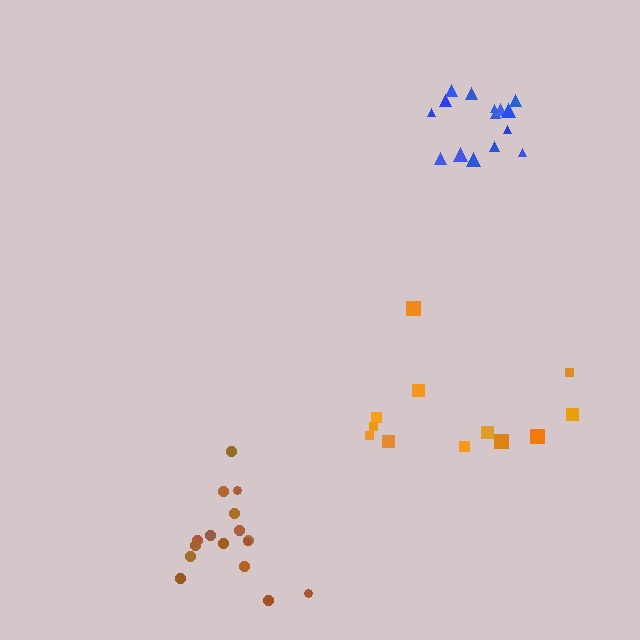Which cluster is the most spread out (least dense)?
Orange.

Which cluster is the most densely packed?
Blue.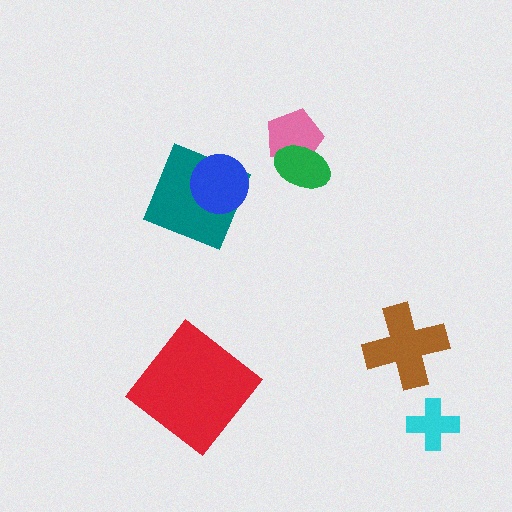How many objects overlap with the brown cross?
0 objects overlap with the brown cross.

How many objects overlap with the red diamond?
0 objects overlap with the red diamond.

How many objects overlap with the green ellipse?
1 object overlaps with the green ellipse.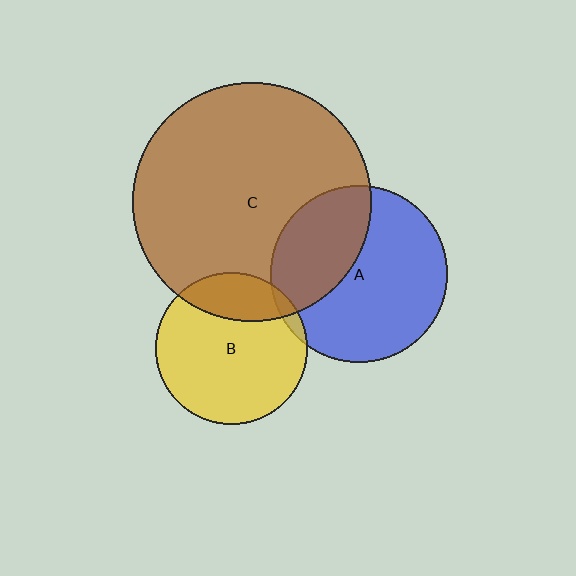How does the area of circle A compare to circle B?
Approximately 1.4 times.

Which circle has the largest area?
Circle C (brown).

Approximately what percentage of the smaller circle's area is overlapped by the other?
Approximately 5%.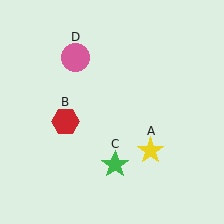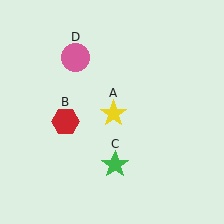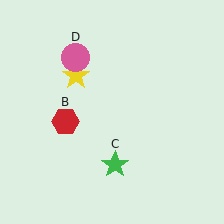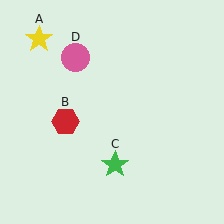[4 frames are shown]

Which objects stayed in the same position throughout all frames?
Red hexagon (object B) and green star (object C) and pink circle (object D) remained stationary.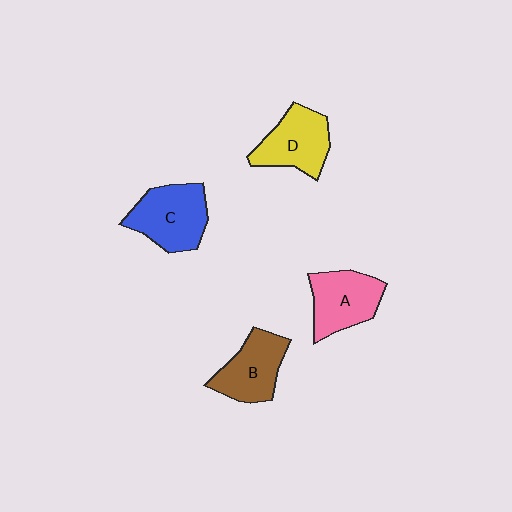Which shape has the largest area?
Shape C (blue).